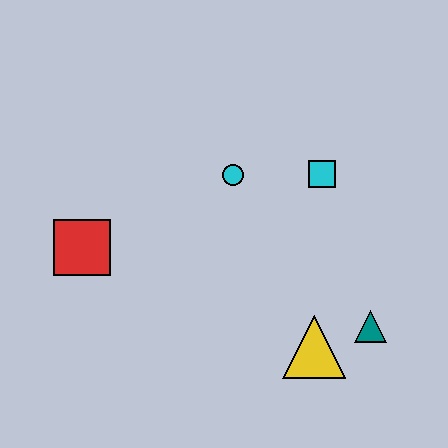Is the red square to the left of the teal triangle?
Yes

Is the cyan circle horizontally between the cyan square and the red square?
Yes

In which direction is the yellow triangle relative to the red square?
The yellow triangle is to the right of the red square.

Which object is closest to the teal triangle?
The yellow triangle is closest to the teal triangle.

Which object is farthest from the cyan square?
The red square is farthest from the cyan square.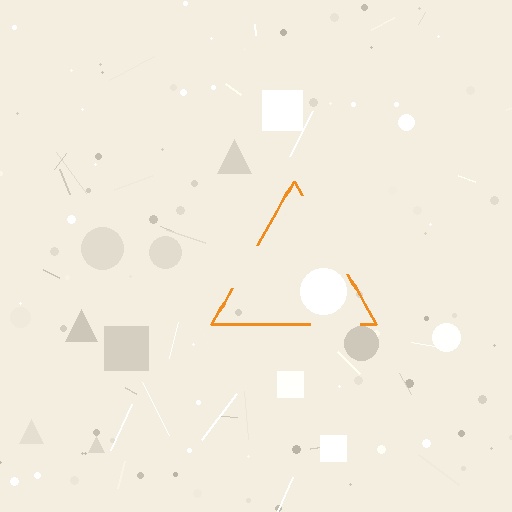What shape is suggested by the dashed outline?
The dashed outline suggests a triangle.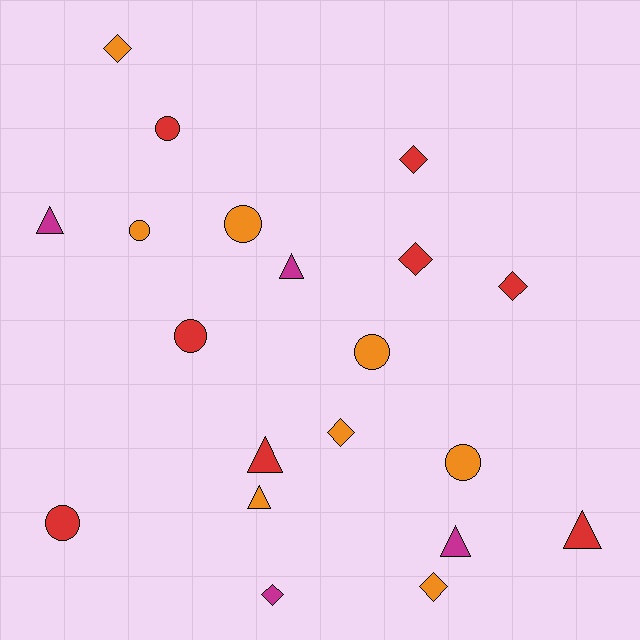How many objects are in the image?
There are 20 objects.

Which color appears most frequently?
Orange, with 8 objects.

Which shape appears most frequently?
Diamond, with 7 objects.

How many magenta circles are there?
There are no magenta circles.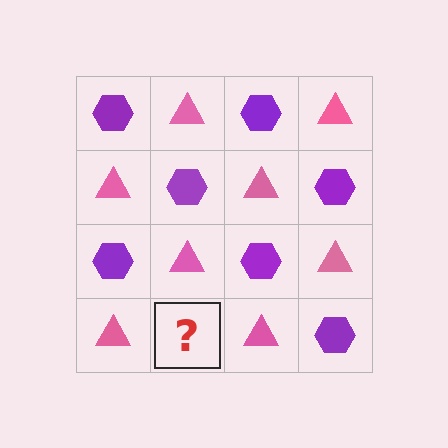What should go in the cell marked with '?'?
The missing cell should contain a purple hexagon.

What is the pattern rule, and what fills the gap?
The rule is that it alternates purple hexagon and pink triangle in a checkerboard pattern. The gap should be filled with a purple hexagon.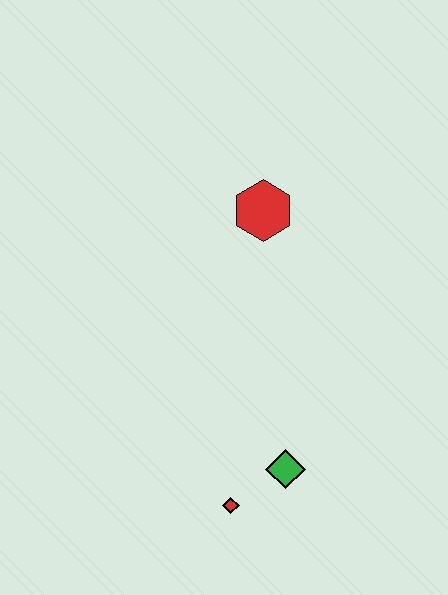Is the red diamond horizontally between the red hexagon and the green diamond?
No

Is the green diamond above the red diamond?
Yes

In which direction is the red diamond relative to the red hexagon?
The red diamond is below the red hexagon.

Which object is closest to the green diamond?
The red diamond is closest to the green diamond.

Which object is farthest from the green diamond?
The red hexagon is farthest from the green diamond.